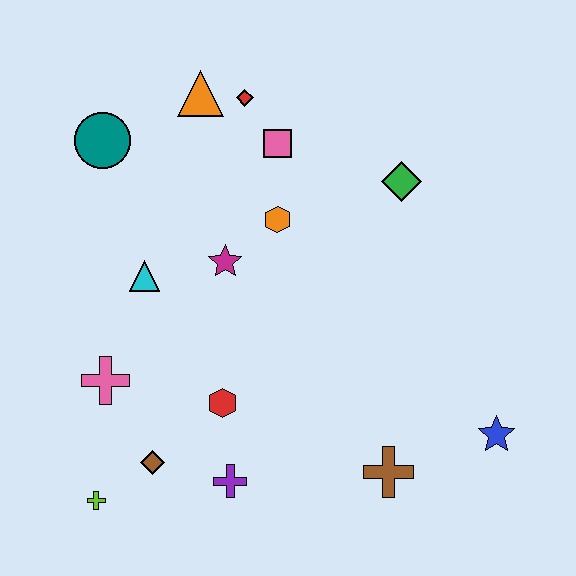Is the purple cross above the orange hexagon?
No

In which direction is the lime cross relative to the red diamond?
The lime cross is below the red diamond.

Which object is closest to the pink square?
The red diamond is closest to the pink square.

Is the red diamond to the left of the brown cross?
Yes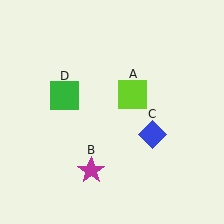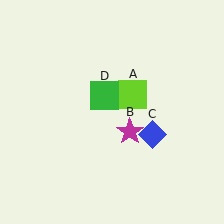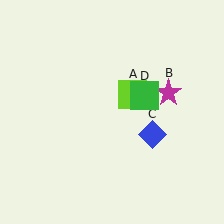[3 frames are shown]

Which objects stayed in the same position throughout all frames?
Lime square (object A) and blue diamond (object C) remained stationary.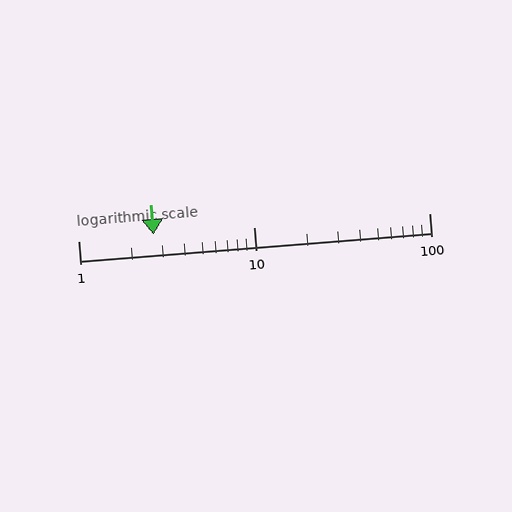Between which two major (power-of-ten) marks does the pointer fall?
The pointer is between 1 and 10.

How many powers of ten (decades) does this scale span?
The scale spans 2 decades, from 1 to 100.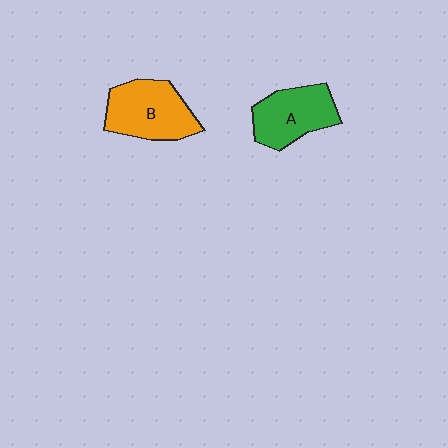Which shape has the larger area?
Shape B (orange).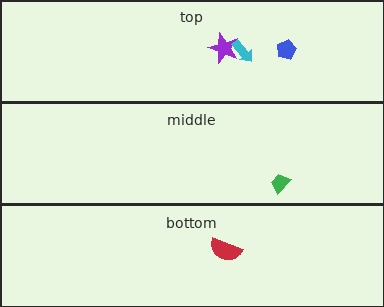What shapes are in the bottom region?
The red semicircle.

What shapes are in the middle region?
The green trapezoid.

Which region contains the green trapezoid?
The middle region.